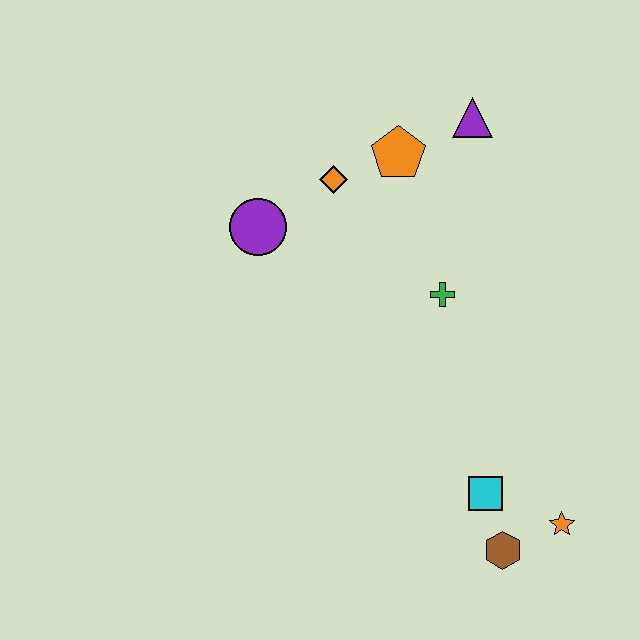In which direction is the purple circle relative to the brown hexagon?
The purple circle is above the brown hexagon.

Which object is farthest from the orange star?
The purple circle is farthest from the orange star.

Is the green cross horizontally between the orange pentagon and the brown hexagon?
Yes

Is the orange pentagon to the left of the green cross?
Yes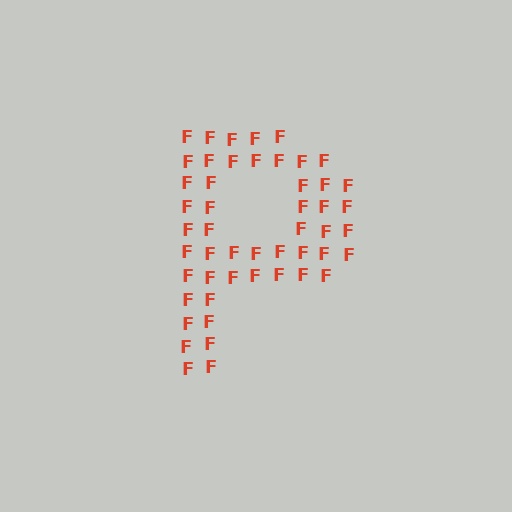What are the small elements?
The small elements are letter F's.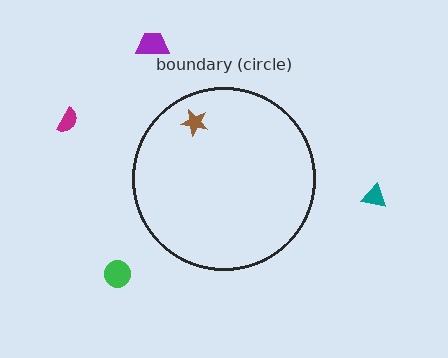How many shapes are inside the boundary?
1 inside, 4 outside.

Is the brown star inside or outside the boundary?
Inside.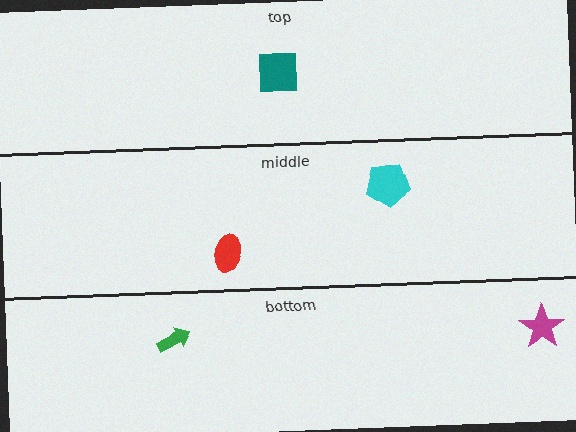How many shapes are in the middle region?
2.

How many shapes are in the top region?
1.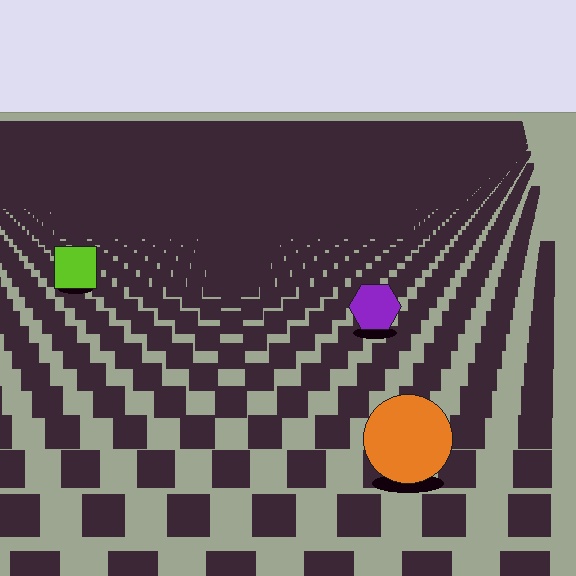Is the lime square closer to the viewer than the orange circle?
No. The orange circle is closer — you can tell from the texture gradient: the ground texture is coarser near it.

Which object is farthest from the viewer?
The lime square is farthest from the viewer. It appears smaller and the ground texture around it is denser.